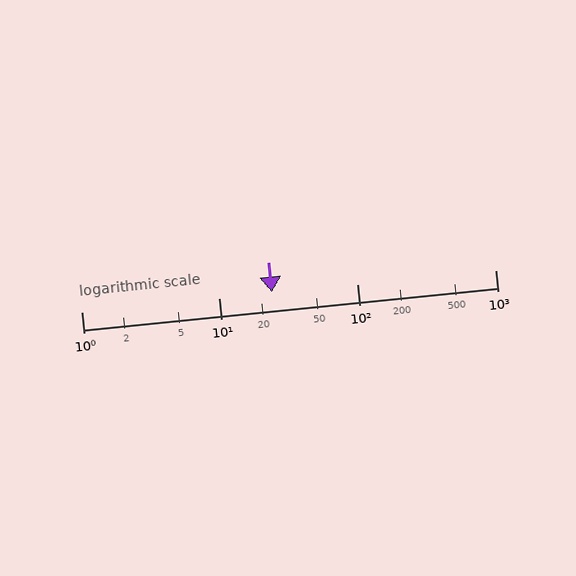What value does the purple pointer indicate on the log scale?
The pointer indicates approximately 24.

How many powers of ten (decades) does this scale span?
The scale spans 3 decades, from 1 to 1000.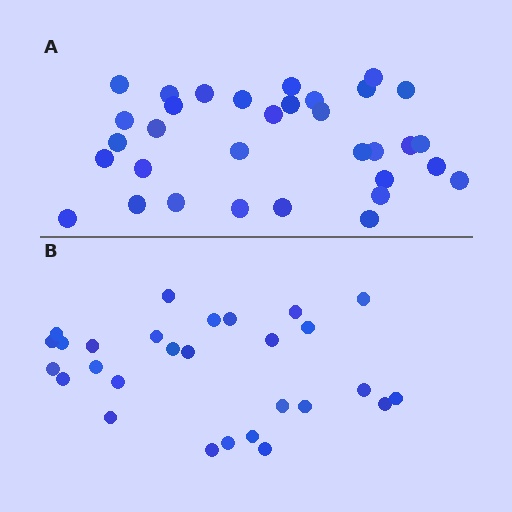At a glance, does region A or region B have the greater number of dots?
Region A (the top region) has more dots.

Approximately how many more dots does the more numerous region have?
Region A has about 5 more dots than region B.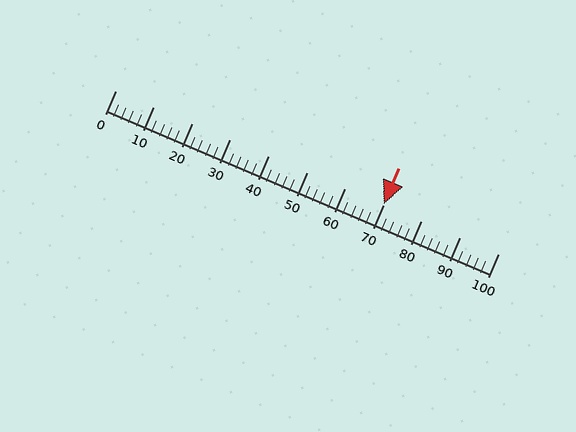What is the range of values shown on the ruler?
The ruler shows values from 0 to 100.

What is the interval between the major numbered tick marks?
The major tick marks are spaced 10 units apart.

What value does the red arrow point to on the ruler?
The red arrow points to approximately 70.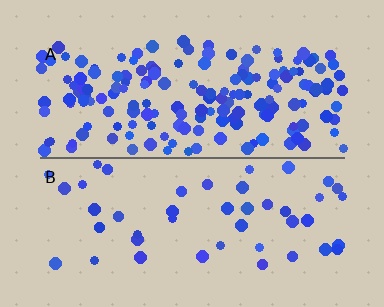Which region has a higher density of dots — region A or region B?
A (the top).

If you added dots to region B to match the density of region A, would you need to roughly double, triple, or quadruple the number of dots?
Approximately quadruple.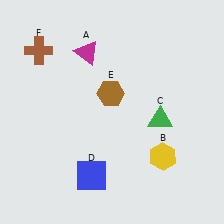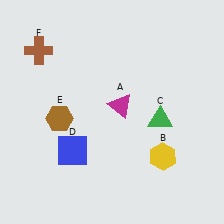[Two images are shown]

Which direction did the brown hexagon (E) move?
The brown hexagon (E) moved left.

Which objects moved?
The objects that moved are: the magenta triangle (A), the blue square (D), the brown hexagon (E).